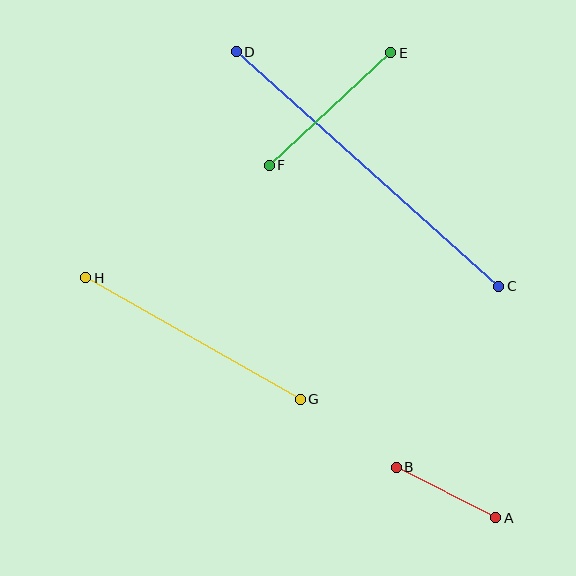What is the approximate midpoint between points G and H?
The midpoint is at approximately (193, 339) pixels.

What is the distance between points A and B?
The distance is approximately 112 pixels.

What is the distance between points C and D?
The distance is approximately 352 pixels.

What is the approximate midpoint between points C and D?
The midpoint is at approximately (367, 169) pixels.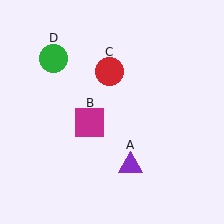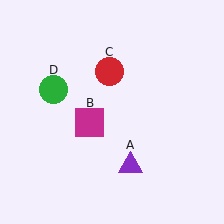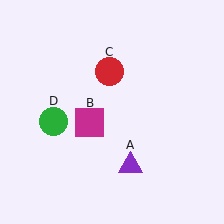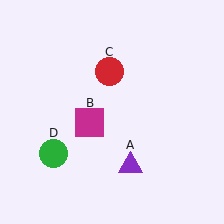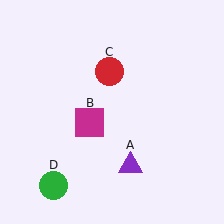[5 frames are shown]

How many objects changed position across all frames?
1 object changed position: green circle (object D).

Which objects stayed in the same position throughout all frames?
Purple triangle (object A) and magenta square (object B) and red circle (object C) remained stationary.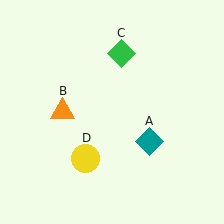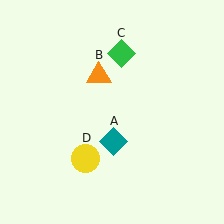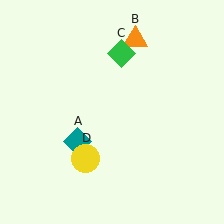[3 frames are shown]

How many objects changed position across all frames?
2 objects changed position: teal diamond (object A), orange triangle (object B).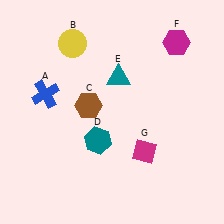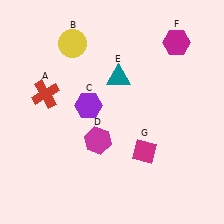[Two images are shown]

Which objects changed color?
A changed from blue to red. C changed from brown to purple. D changed from teal to magenta.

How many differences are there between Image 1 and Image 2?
There are 3 differences between the two images.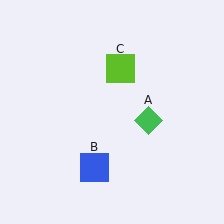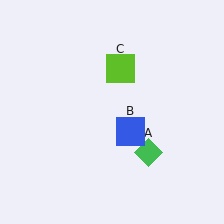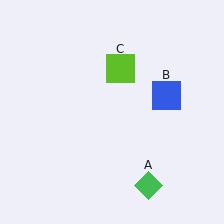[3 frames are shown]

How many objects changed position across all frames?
2 objects changed position: green diamond (object A), blue square (object B).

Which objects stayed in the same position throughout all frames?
Lime square (object C) remained stationary.